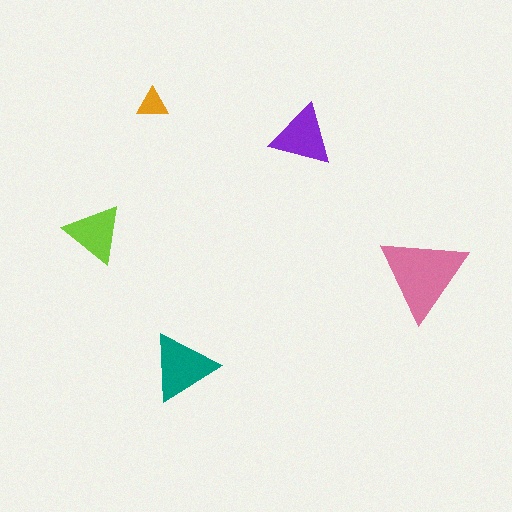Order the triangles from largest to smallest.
the pink one, the teal one, the purple one, the lime one, the orange one.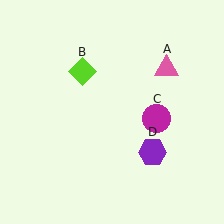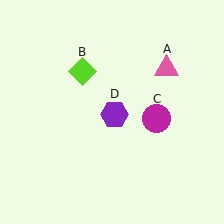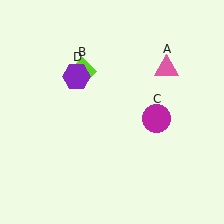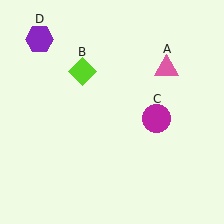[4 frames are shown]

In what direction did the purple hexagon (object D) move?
The purple hexagon (object D) moved up and to the left.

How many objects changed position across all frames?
1 object changed position: purple hexagon (object D).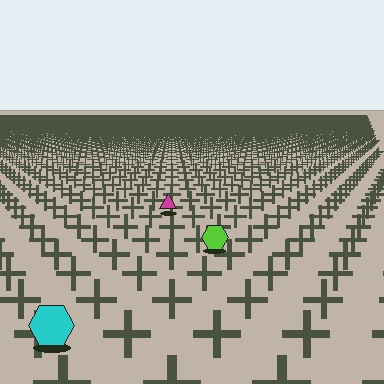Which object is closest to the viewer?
The cyan hexagon is closest. The texture marks near it are larger and more spread out.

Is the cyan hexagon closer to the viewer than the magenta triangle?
Yes. The cyan hexagon is closer — you can tell from the texture gradient: the ground texture is coarser near it.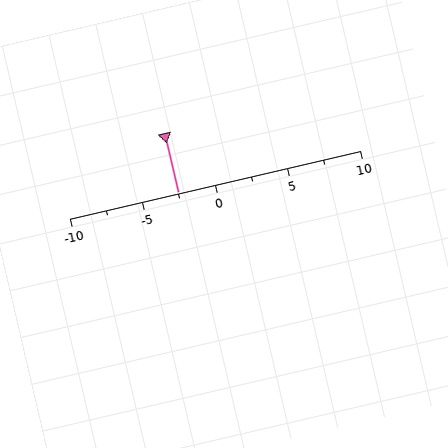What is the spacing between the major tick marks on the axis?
The major ticks are spaced 5 apart.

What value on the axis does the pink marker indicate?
The marker indicates approximately -2.5.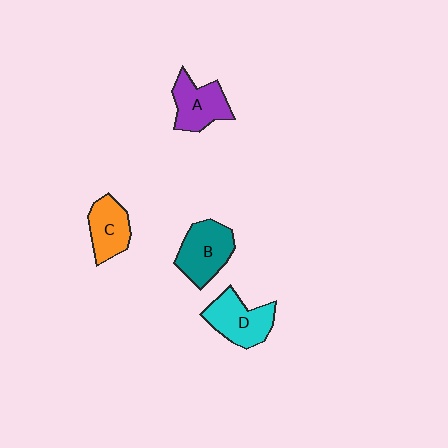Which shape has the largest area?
Shape B (teal).